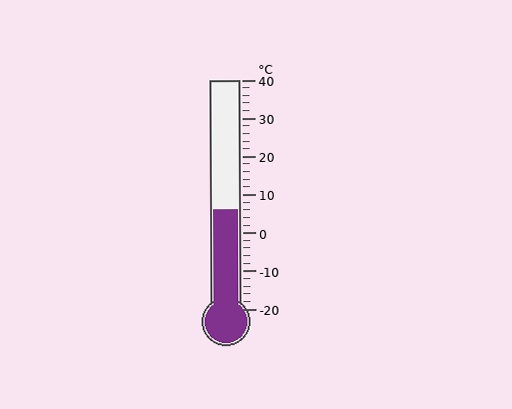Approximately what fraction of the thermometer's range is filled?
The thermometer is filled to approximately 45% of its range.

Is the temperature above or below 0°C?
The temperature is above 0°C.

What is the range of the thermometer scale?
The thermometer scale ranges from -20°C to 40°C.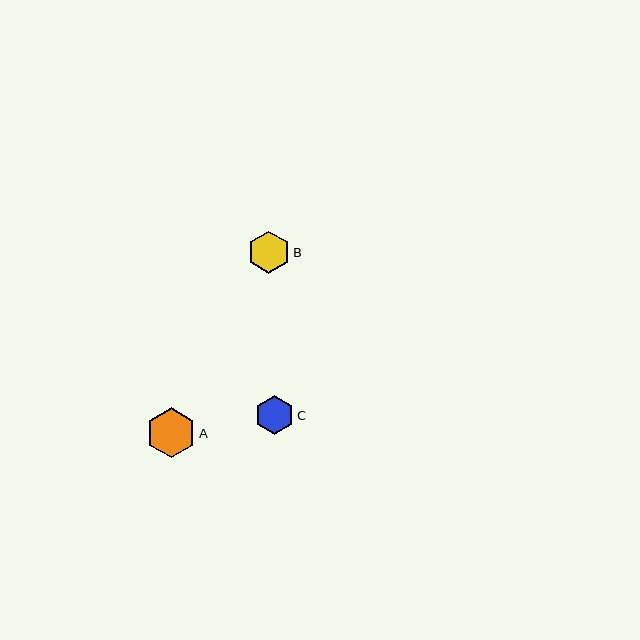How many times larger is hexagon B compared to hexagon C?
Hexagon B is approximately 1.1 times the size of hexagon C.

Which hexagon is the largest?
Hexagon A is the largest with a size of approximately 50 pixels.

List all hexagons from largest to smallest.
From largest to smallest: A, B, C.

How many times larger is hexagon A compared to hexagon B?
Hexagon A is approximately 1.2 times the size of hexagon B.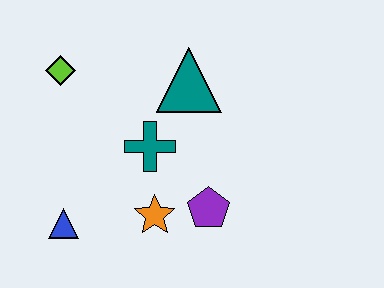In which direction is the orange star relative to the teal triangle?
The orange star is below the teal triangle.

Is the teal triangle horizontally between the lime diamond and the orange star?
No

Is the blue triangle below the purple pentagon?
Yes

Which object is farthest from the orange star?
The lime diamond is farthest from the orange star.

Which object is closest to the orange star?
The purple pentagon is closest to the orange star.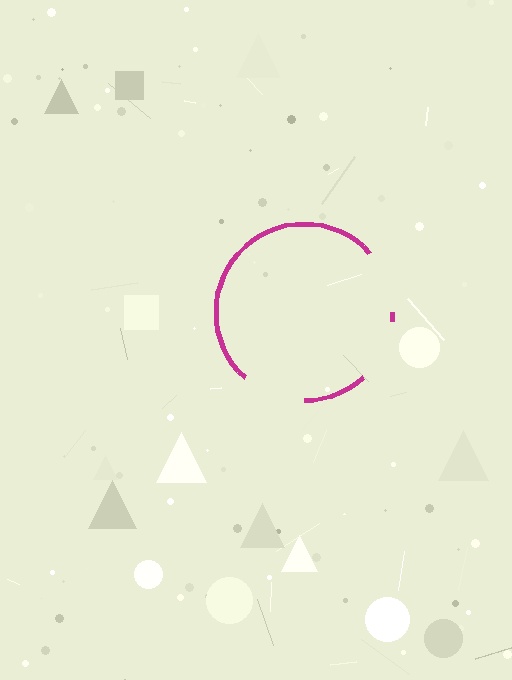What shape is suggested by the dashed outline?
The dashed outline suggests a circle.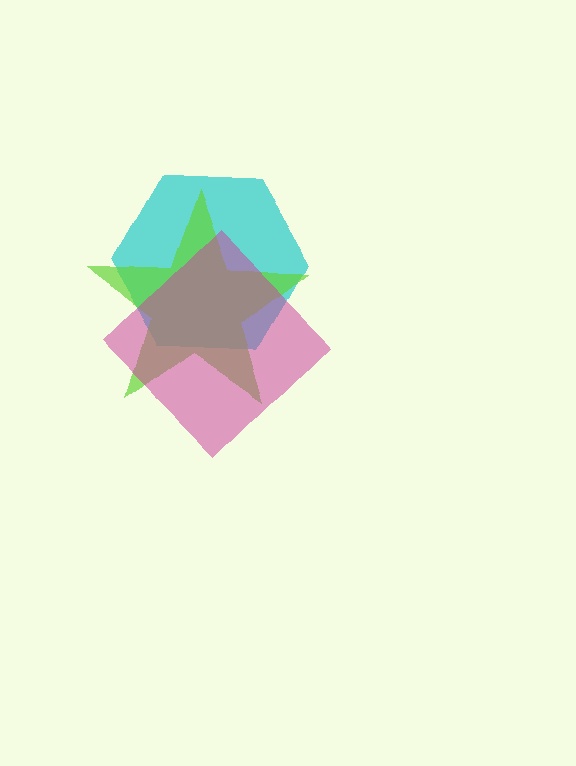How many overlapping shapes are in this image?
There are 3 overlapping shapes in the image.